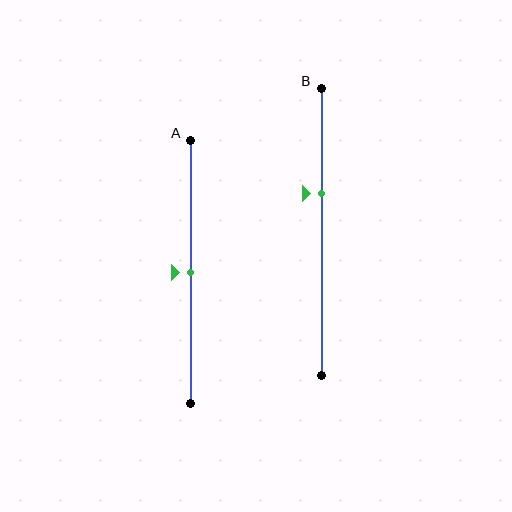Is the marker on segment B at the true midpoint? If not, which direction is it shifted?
No, the marker on segment B is shifted upward by about 13% of the segment length.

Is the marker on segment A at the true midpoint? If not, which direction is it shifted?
Yes, the marker on segment A is at the true midpoint.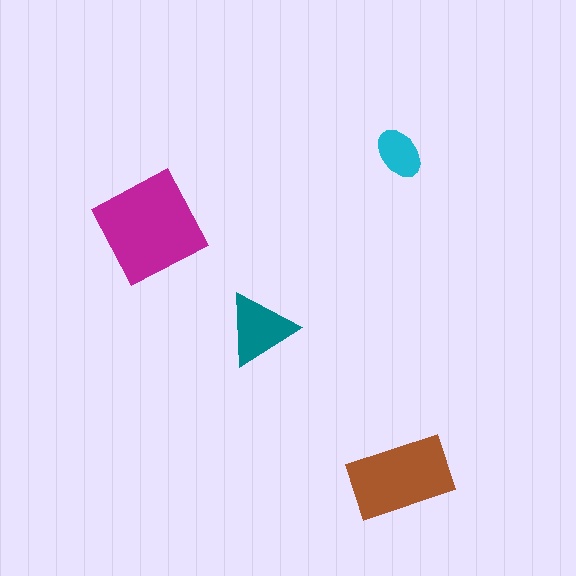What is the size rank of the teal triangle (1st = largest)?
3rd.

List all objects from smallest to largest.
The cyan ellipse, the teal triangle, the brown rectangle, the magenta square.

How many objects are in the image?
There are 4 objects in the image.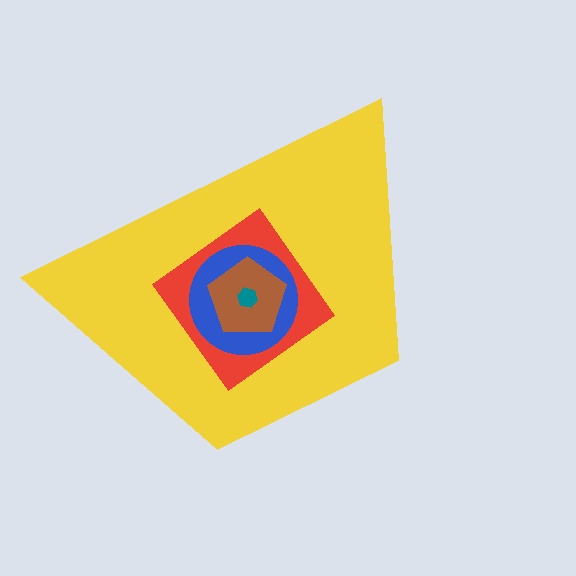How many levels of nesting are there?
5.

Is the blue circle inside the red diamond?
Yes.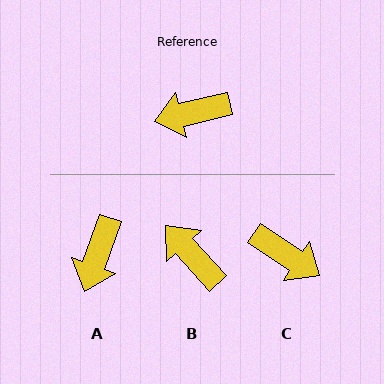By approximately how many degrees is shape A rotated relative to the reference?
Approximately 57 degrees counter-clockwise.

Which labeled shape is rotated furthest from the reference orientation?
C, about 133 degrees away.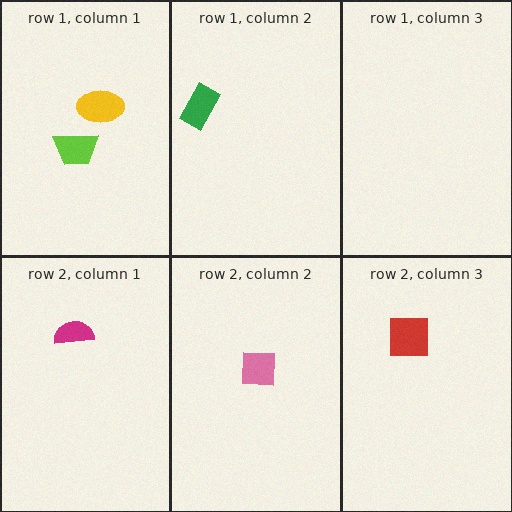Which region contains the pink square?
The row 2, column 2 region.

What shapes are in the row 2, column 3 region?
The red square.